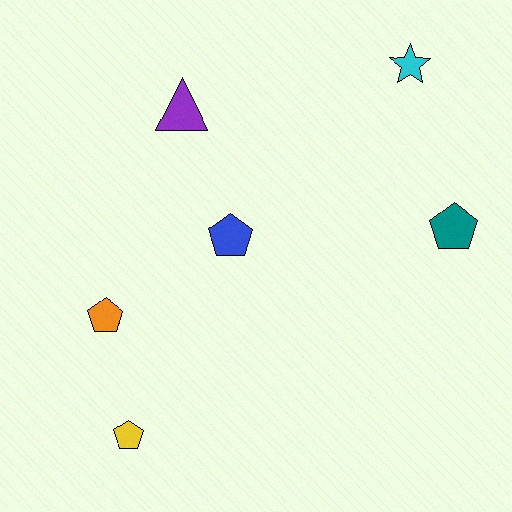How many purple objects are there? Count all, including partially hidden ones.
There is 1 purple object.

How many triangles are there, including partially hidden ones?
There is 1 triangle.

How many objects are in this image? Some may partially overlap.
There are 6 objects.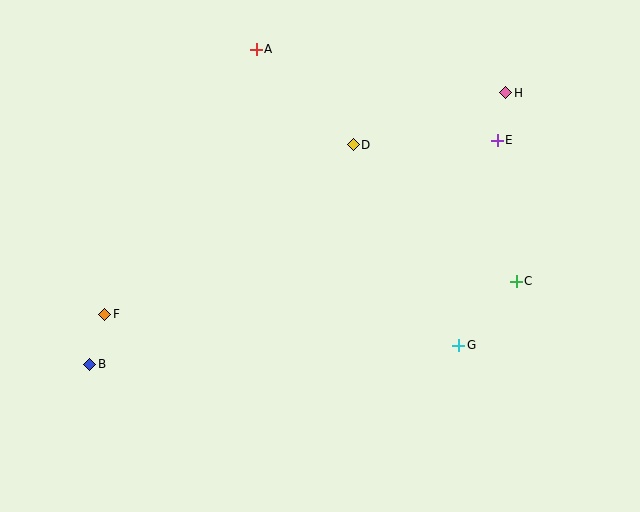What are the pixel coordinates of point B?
Point B is at (90, 364).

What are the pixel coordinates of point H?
Point H is at (506, 93).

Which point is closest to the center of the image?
Point D at (353, 145) is closest to the center.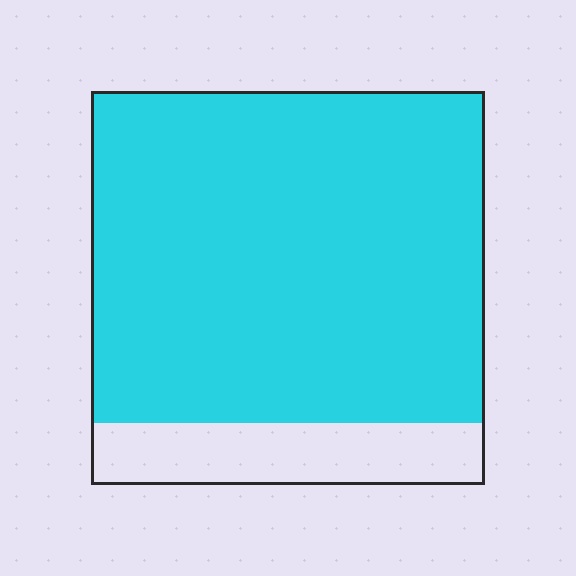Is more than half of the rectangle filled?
Yes.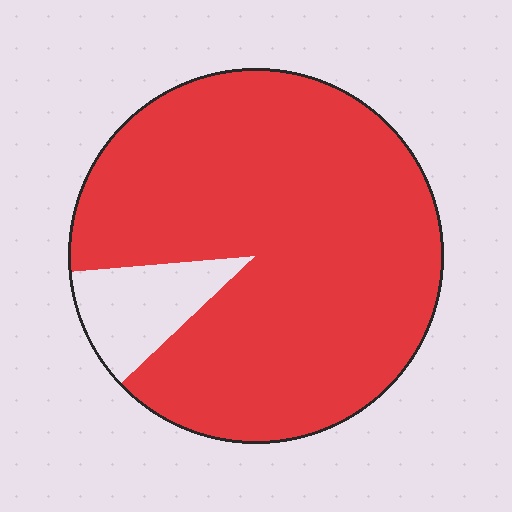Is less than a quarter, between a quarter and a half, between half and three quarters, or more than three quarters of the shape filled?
More than three quarters.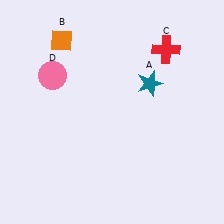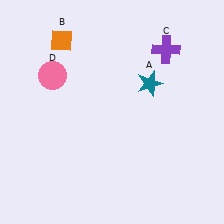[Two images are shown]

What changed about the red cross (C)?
In Image 1, C is red. In Image 2, it changed to purple.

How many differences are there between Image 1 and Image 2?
There is 1 difference between the two images.